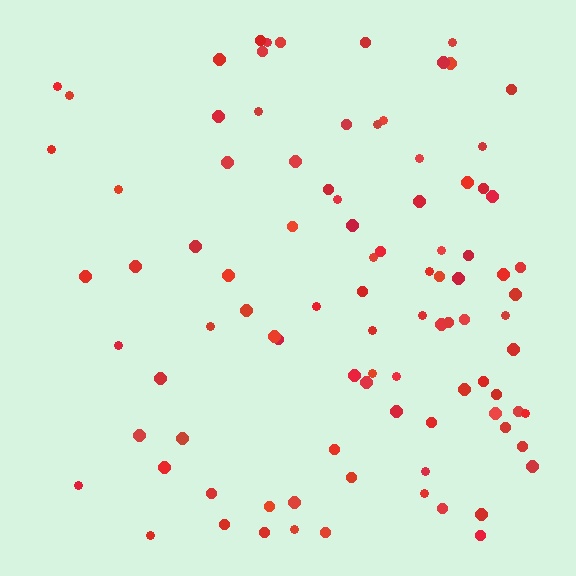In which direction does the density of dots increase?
From left to right, with the right side densest.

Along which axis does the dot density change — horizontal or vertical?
Horizontal.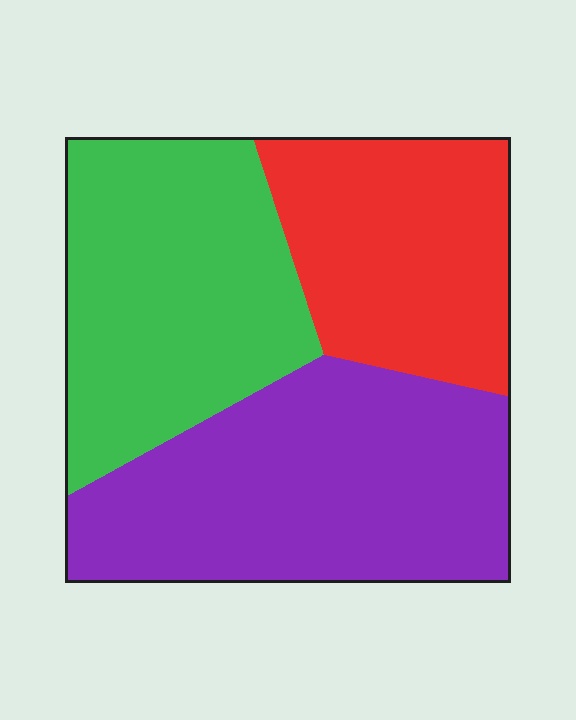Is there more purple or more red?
Purple.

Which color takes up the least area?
Red, at roughly 25%.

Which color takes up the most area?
Purple, at roughly 40%.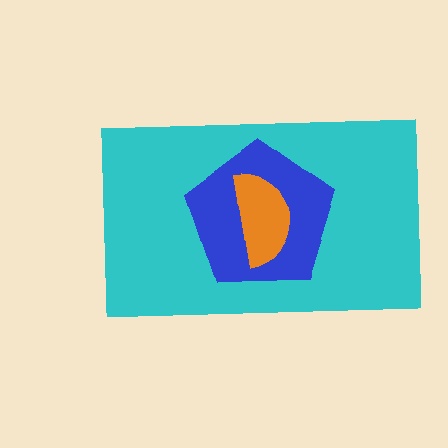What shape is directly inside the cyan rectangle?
The blue pentagon.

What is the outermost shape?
The cyan rectangle.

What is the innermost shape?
The orange semicircle.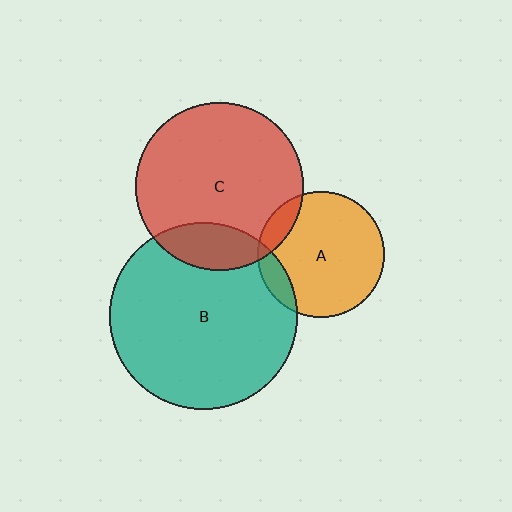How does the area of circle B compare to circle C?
Approximately 1.2 times.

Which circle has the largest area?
Circle B (teal).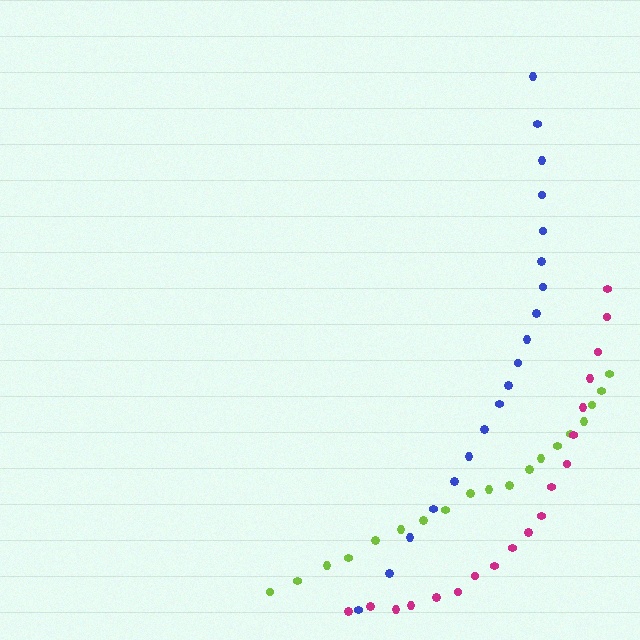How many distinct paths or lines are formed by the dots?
There are 3 distinct paths.